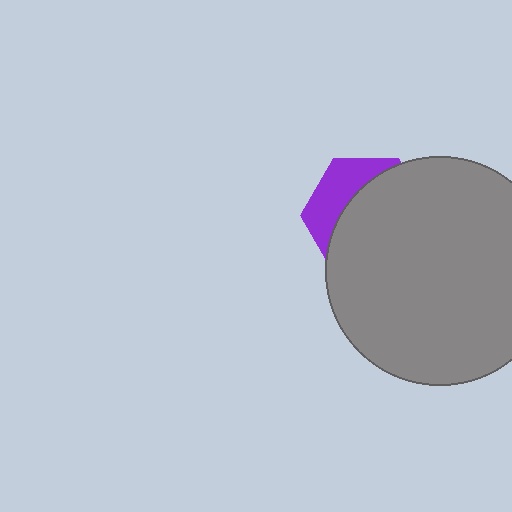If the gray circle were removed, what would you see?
You would see the complete purple hexagon.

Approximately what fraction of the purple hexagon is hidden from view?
Roughly 68% of the purple hexagon is hidden behind the gray circle.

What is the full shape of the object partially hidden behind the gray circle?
The partially hidden object is a purple hexagon.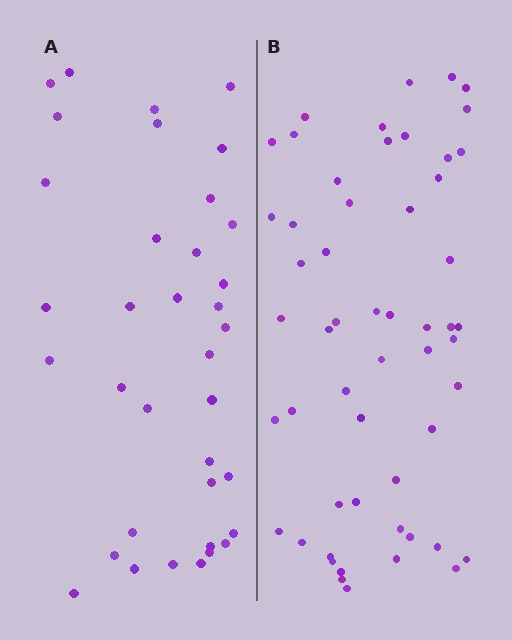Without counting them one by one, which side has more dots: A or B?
Region B (the right region) has more dots.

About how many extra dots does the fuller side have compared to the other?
Region B has approximately 20 more dots than region A.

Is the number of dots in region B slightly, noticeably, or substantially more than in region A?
Region B has substantially more. The ratio is roughly 1.5 to 1.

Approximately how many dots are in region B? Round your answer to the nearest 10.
About 50 dots. (The exact count is 54, which rounds to 50.)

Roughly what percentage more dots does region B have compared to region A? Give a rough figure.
About 50% more.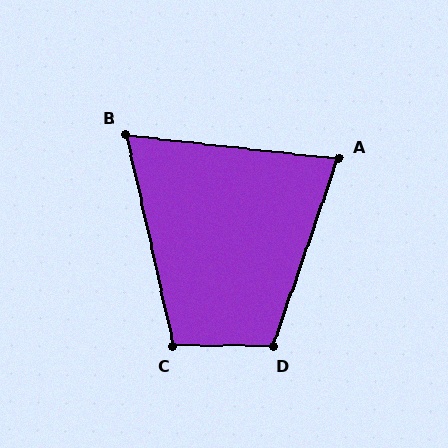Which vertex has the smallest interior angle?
B, at approximately 71 degrees.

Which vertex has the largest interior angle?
D, at approximately 109 degrees.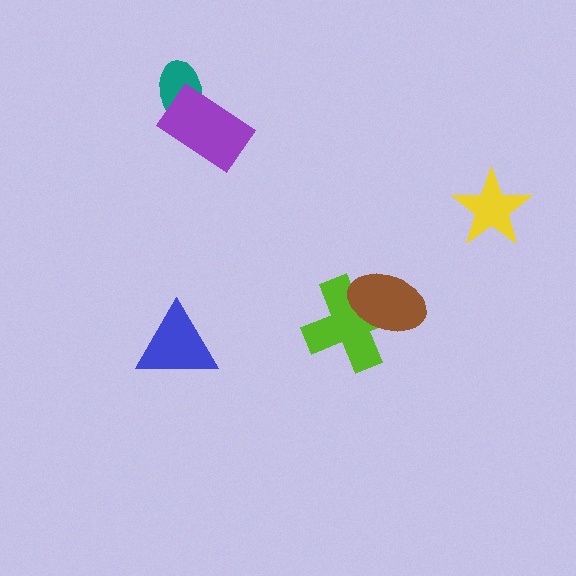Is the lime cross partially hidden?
Yes, it is partially covered by another shape.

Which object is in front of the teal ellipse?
The purple rectangle is in front of the teal ellipse.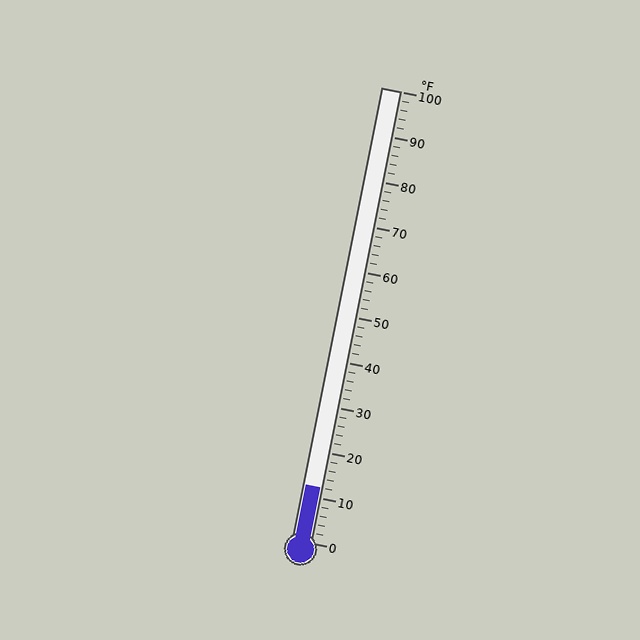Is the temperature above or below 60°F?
The temperature is below 60°F.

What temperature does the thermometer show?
The thermometer shows approximately 12°F.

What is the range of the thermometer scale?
The thermometer scale ranges from 0°F to 100°F.